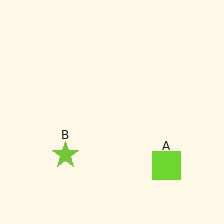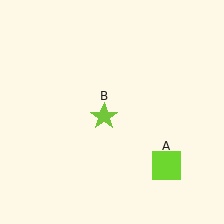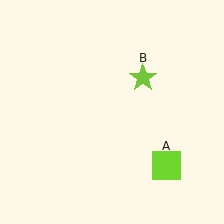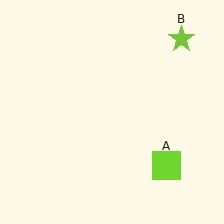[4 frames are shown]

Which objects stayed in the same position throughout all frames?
Lime square (object A) remained stationary.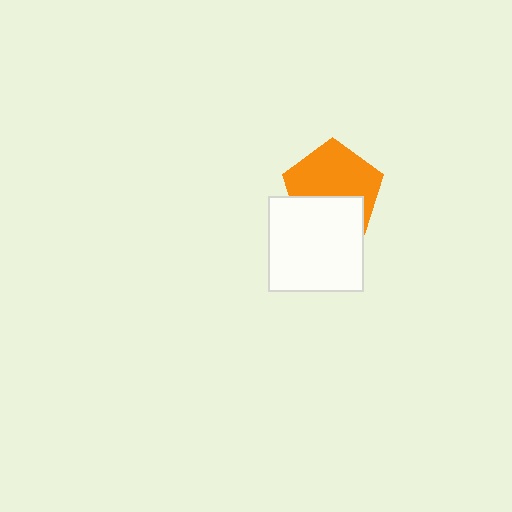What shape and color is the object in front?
The object in front is a white square.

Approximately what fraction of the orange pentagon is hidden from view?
Roughly 39% of the orange pentagon is hidden behind the white square.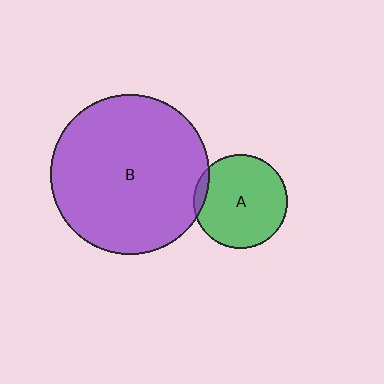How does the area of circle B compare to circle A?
Approximately 2.9 times.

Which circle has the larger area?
Circle B (purple).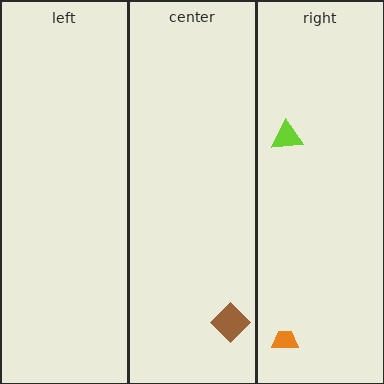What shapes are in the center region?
The brown diamond.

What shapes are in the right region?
The lime triangle, the orange trapezoid.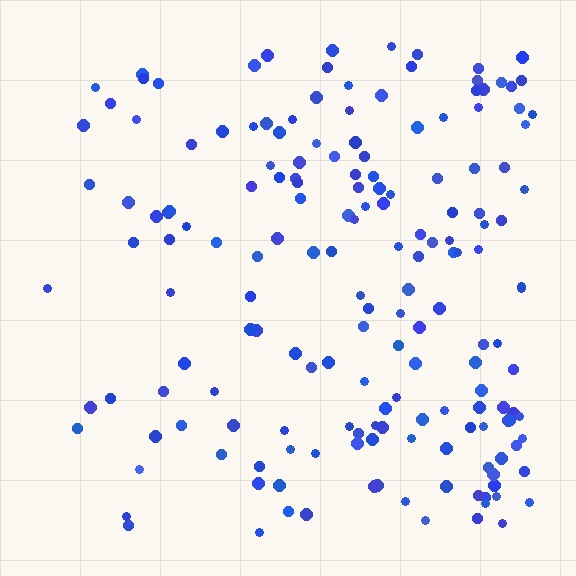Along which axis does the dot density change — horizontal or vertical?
Horizontal.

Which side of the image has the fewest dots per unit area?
The left.